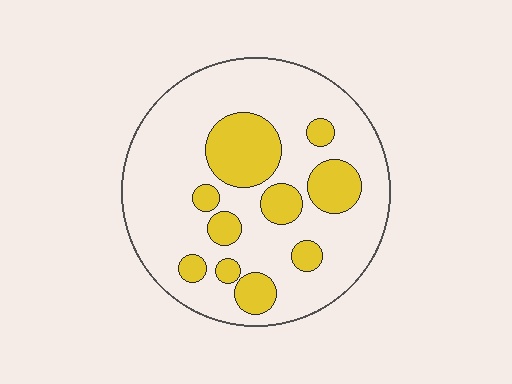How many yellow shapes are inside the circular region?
10.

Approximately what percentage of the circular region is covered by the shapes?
Approximately 25%.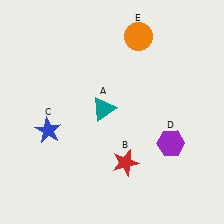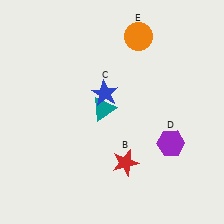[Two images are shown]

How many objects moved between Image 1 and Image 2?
1 object moved between the two images.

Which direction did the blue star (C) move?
The blue star (C) moved right.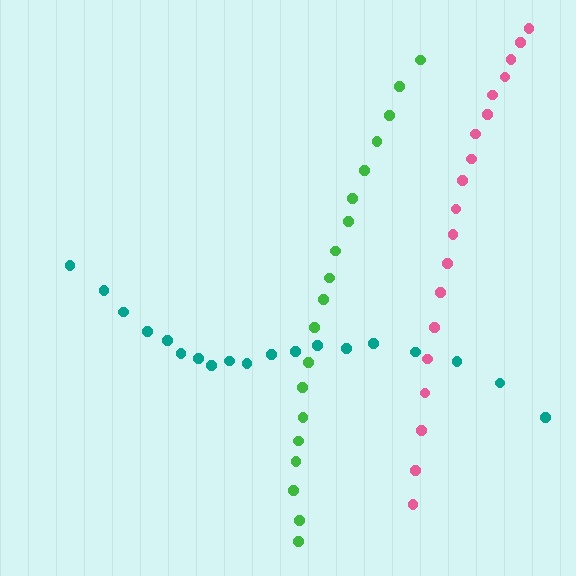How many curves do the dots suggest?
There are 3 distinct paths.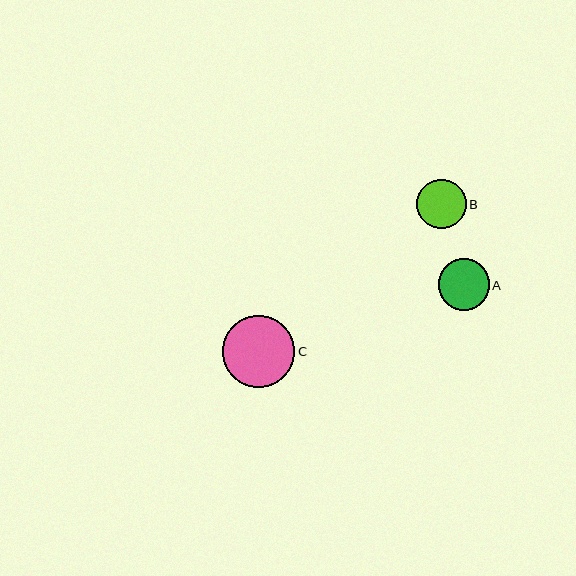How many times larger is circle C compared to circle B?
Circle C is approximately 1.5 times the size of circle B.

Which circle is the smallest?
Circle B is the smallest with a size of approximately 49 pixels.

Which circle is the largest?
Circle C is the largest with a size of approximately 73 pixels.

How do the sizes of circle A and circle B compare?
Circle A and circle B are approximately the same size.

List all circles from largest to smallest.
From largest to smallest: C, A, B.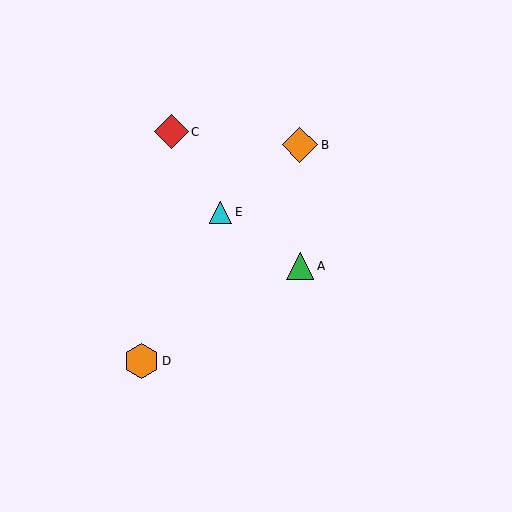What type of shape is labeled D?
Shape D is an orange hexagon.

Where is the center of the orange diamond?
The center of the orange diamond is at (300, 145).